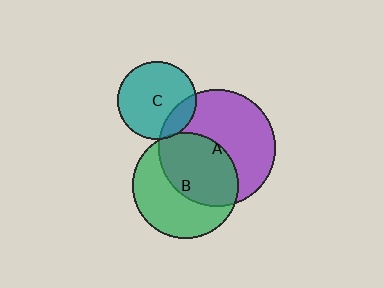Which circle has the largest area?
Circle A (purple).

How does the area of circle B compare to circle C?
Approximately 1.8 times.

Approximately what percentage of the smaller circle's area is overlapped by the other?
Approximately 5%.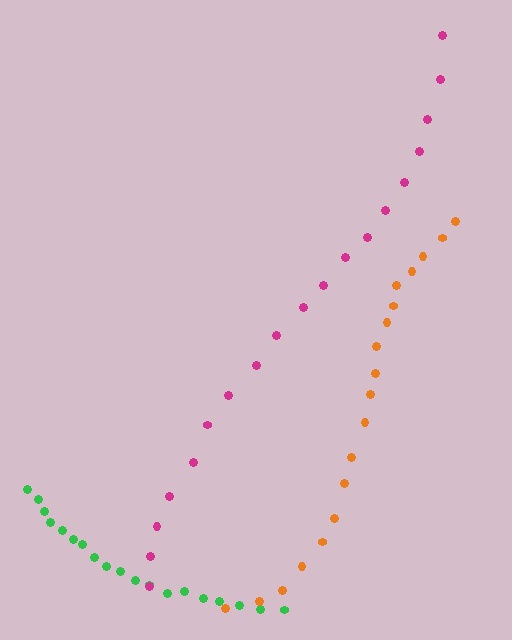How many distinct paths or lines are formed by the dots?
There are 3 distinct paths.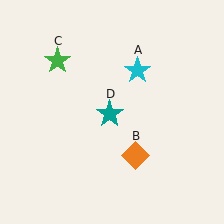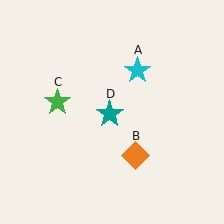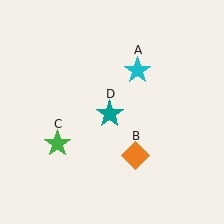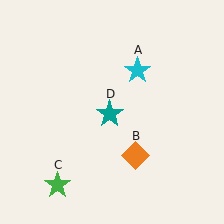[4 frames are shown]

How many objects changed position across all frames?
1 object changed position: green star (object C).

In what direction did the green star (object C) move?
The green star (object C) moved down.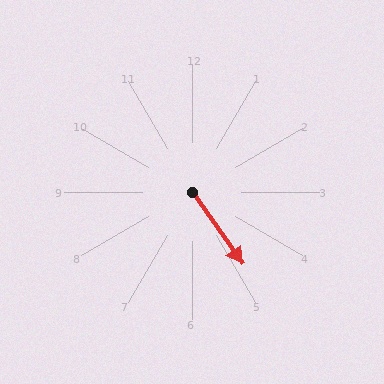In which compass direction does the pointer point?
Southeast.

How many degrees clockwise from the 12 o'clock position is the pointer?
Approximately 145 degrees.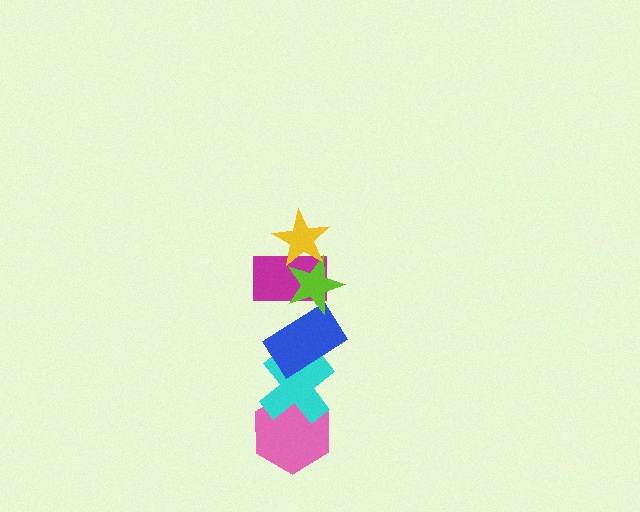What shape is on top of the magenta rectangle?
The lime star is on top of the magenta rectangle.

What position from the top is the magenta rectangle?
The magenta rectangle is 3rd from the top.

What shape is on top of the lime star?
The yellow star is on top of the lime star.